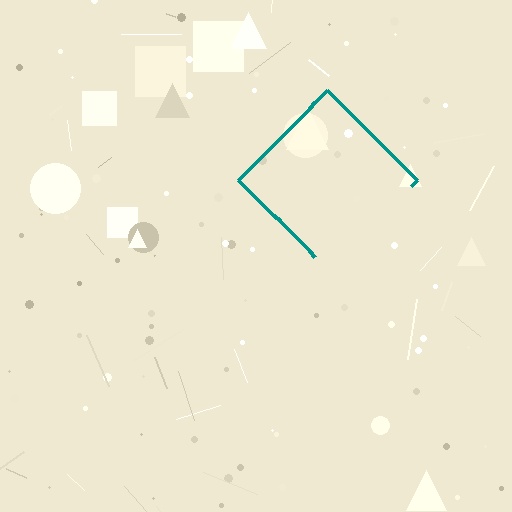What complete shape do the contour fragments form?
The contour fragments form a diamond.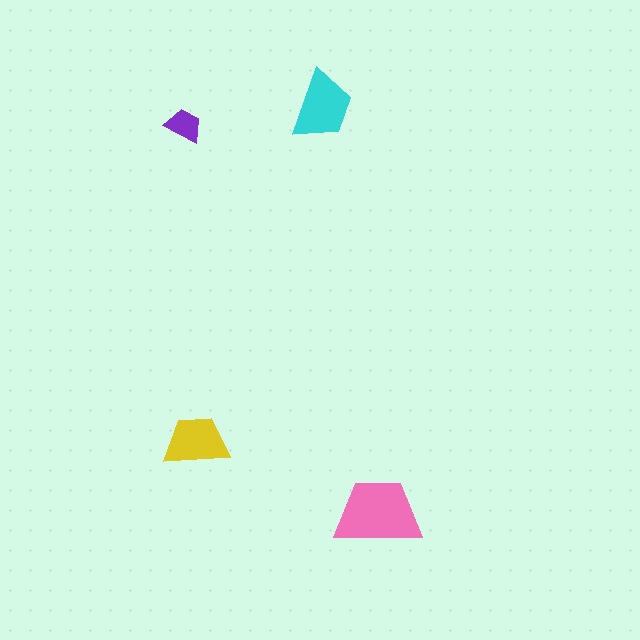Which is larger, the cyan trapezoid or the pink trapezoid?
The pink one.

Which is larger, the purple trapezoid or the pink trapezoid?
The pink one.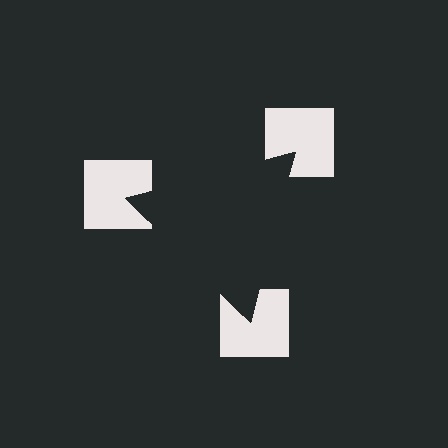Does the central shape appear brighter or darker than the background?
It typically appears slightly darker than the background, even though no actual brightness change is drawn.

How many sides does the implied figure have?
3 sides.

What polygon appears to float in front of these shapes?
An illusory triangle — its edges are inferred from the aligned wedge cuts in the notched squares, not physically drawn.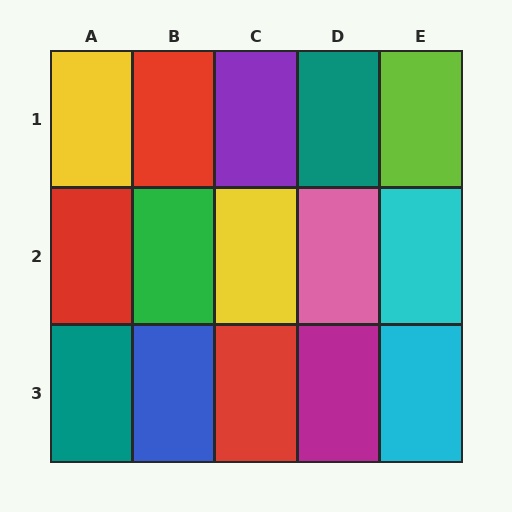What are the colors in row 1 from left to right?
Yellow, red, purple, teal, lime.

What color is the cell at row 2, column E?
Cyan.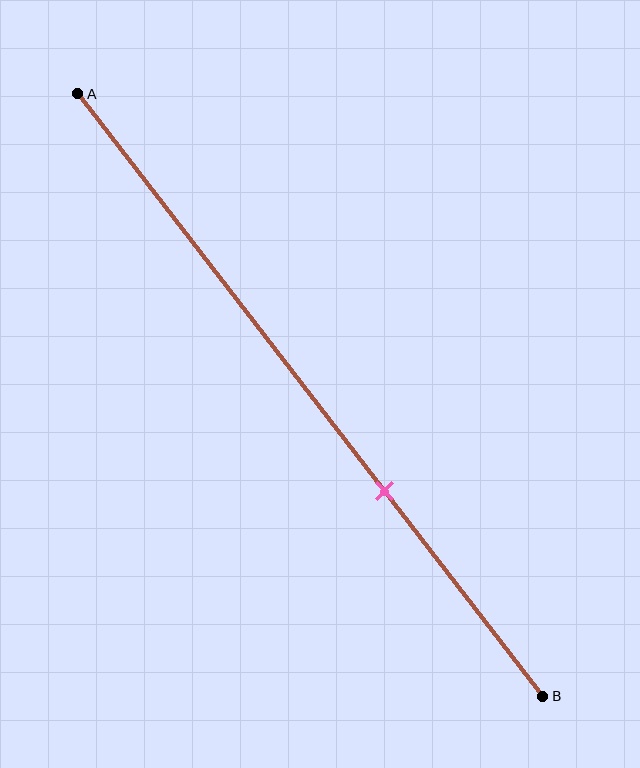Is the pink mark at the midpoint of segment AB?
No, the mark is at about 65% from A, not at the 50% midpoint.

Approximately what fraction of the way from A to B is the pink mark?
The pink mark is approximately 65% of the way from A to B.